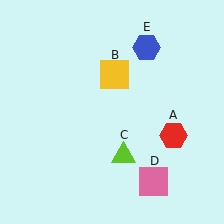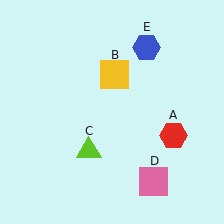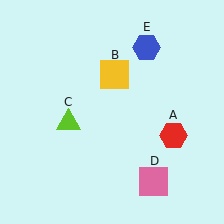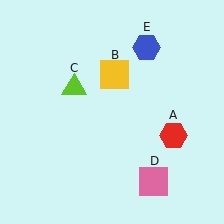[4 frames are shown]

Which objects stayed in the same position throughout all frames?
Red hexagon (object A) and yellow square (object B) and pink square (object D) and blue hexagon (object E) remained stationary.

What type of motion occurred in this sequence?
The lime triangle (object C) rotated clockwise around the center of the scene.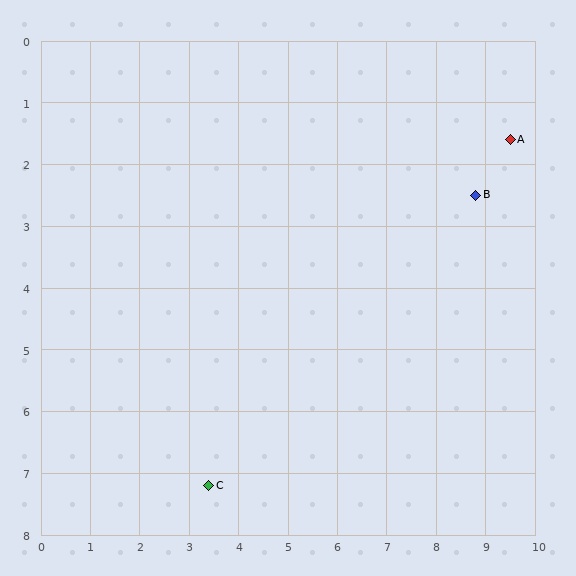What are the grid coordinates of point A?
Point A is at approximately (9.5, 1.6).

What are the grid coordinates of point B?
Point B is at approximately (8.8, 2.5).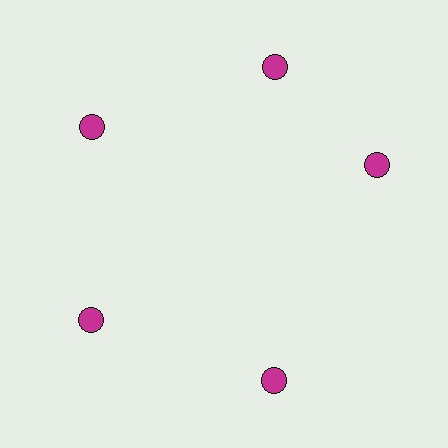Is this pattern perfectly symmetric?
No. The 5 magenta circles are arranged in a ring, but one element near the 3 o'clock position is rotated out of alignment along the ring, breaking the 5-fold rotational symmetry.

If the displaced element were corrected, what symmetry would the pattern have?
It would have 5-fold rotational symmetry — the pattern would map onto itself every 72 degrees.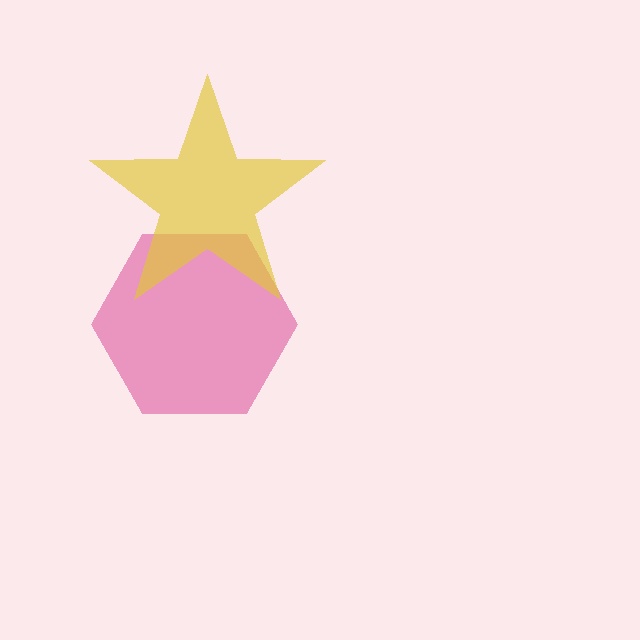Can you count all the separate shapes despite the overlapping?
Yes, there are 2 separate shapes.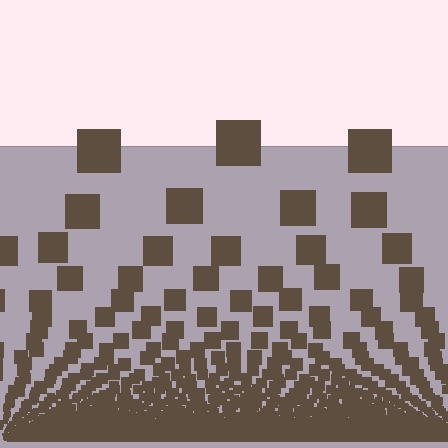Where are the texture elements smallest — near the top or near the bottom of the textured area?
Near the bottom.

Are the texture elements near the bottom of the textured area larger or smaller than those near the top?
Smaller. The gradient is inverted — elements near the bottom are smaller and denser.